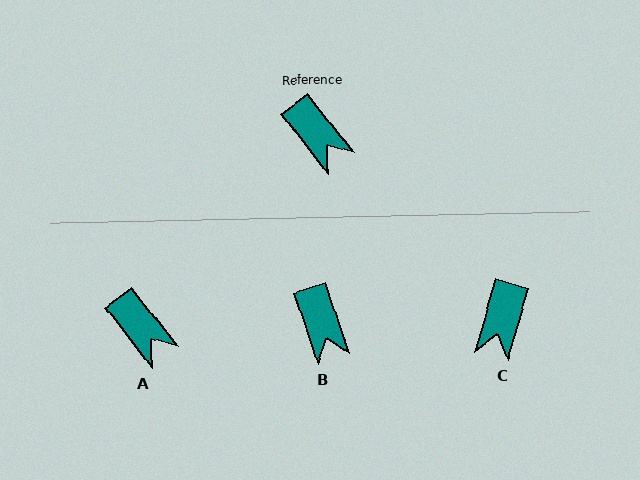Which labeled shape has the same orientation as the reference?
A.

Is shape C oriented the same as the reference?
No, it is off by about 54 degrees.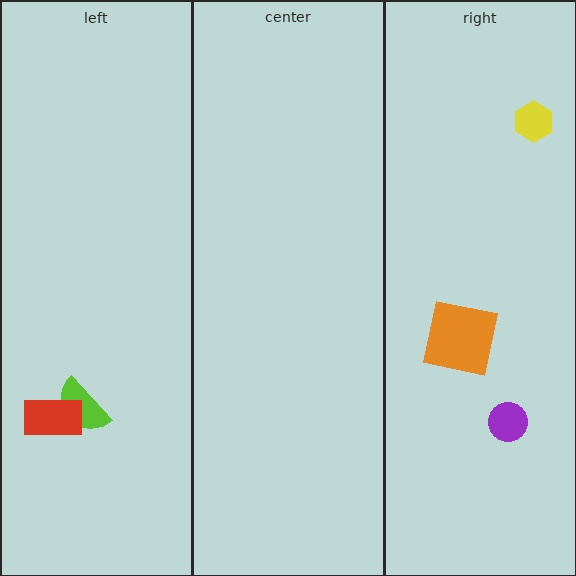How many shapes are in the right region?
3.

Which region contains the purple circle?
The right region.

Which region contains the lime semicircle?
The left region.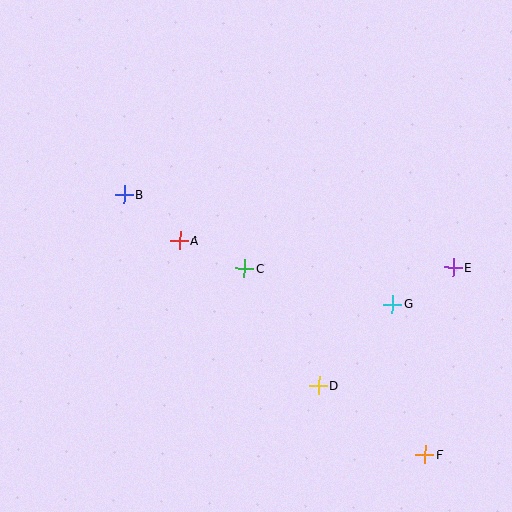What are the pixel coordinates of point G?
Point G is at (392, 304).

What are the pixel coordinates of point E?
Point E is at (453, 267).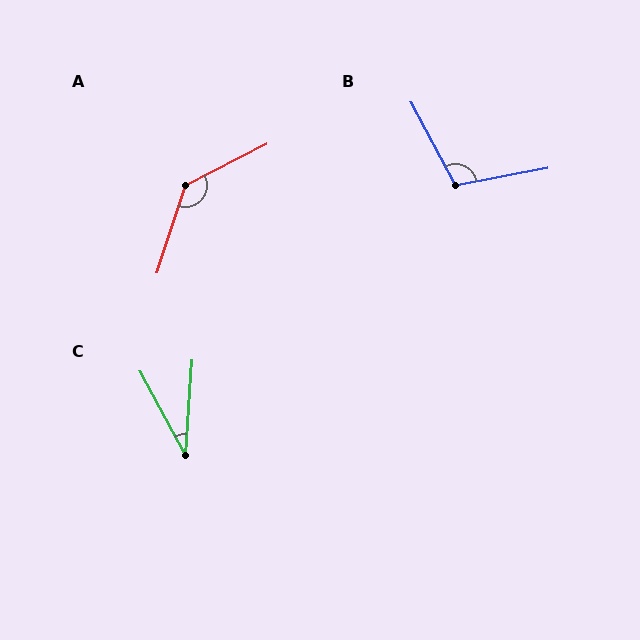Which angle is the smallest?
C, at approximately 32 degrees.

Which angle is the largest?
A, at approximately 135 degrees.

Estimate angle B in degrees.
Approximately 107 degrees.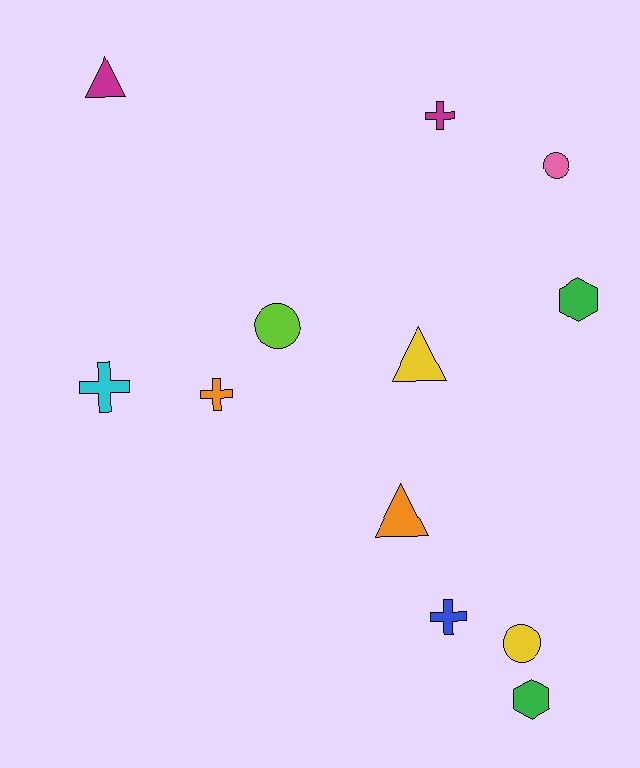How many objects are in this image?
There are 12 objects.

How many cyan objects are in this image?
There is 1 cyan object.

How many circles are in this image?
There are 3 circles.